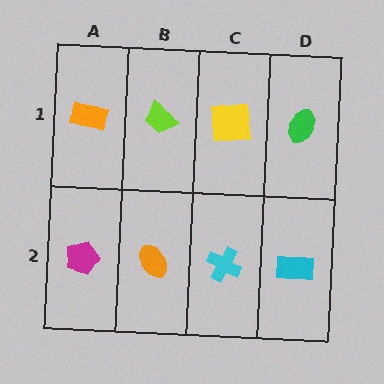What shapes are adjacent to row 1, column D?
A cyan rectangle (row 2, column D), a yellow square (row 1, column C).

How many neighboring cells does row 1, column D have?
2.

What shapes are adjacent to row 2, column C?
A yellow square (row 1, column C), an orange ellipse (row 2, column B), a cyan rectangle (row 2, column D).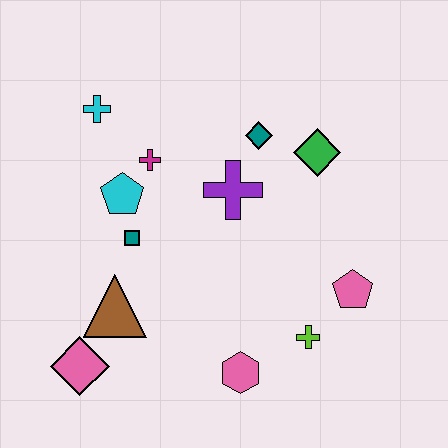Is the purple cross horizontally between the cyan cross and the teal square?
No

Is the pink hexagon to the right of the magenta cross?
Yes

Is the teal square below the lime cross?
No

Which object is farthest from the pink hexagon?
The cyan cross is farthest from the pink hexagon.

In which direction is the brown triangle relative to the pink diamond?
The brown triangle is above the pink diamond.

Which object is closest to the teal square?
The cyan pentagon is closest to the teal square.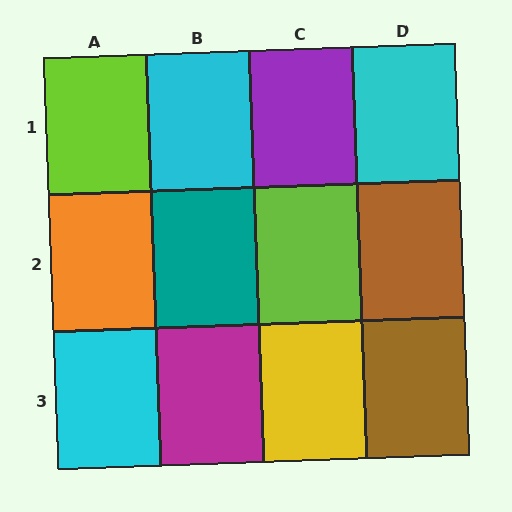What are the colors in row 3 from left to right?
Cyan, magenta, yellow, brown.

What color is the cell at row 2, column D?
Brown.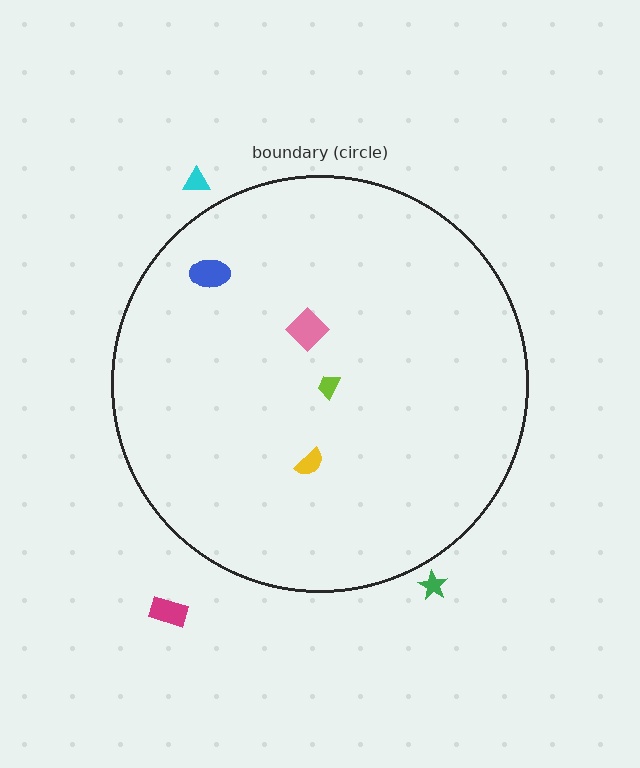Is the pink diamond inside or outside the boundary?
Inside.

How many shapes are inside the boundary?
4 inside, 3 outside.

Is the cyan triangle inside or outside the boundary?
Outside.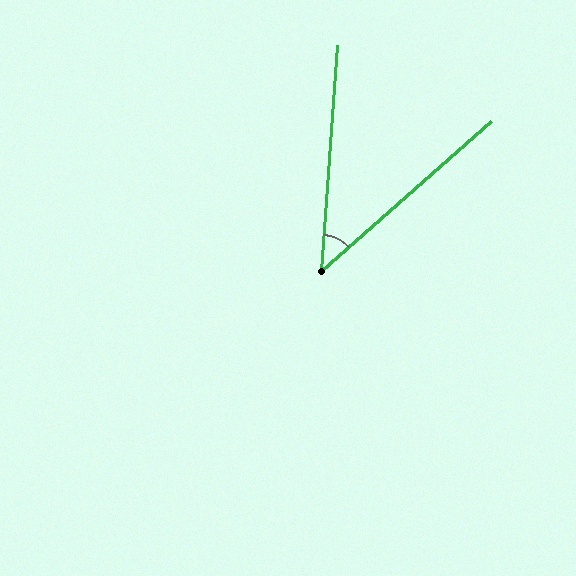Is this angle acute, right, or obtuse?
It is acute.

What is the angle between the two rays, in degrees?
Approximately 45 degrees.